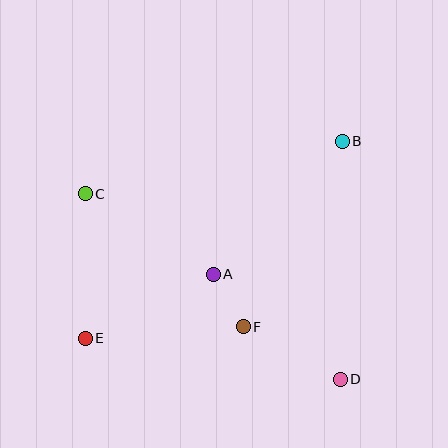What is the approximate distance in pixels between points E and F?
The distance between E and F is approximately 158 pixels.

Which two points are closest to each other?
Points A and F are closest to each other.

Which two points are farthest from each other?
Points B and E are farthest from each other.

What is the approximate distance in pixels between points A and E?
The distance between A and E is approximately 143 pixels.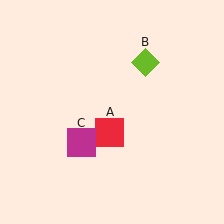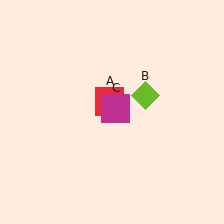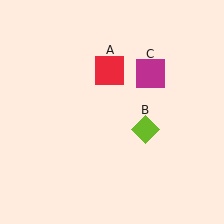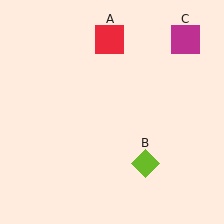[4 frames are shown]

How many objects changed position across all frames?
3 objects changed position: red square (object A), lime diamond (object B), magenta square (object C).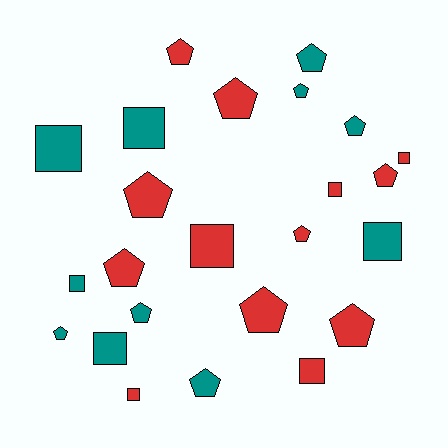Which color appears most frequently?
Red, with 13 objects.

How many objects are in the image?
There are 24 objects.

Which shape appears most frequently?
Pentagon, with 14 objects.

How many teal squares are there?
There are 5 teal squares.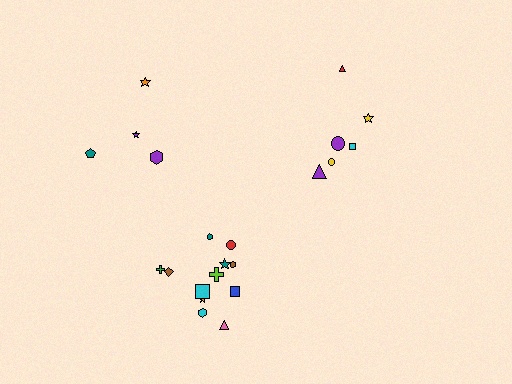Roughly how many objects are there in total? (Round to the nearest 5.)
Roughly 20 objects in total.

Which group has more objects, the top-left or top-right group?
The top-right group.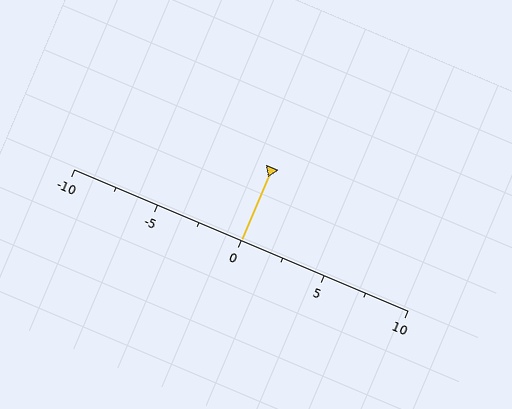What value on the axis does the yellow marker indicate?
The marker indicates approximately 0.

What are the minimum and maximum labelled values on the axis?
The axis runs from -10 to 10.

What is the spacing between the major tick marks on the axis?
The major ticks are spaced 5 apart.